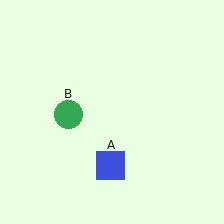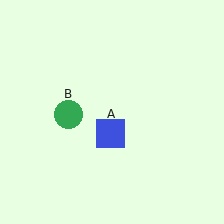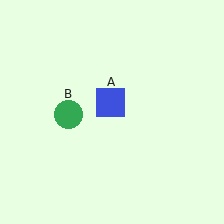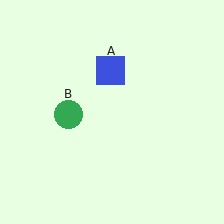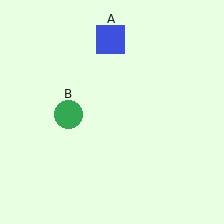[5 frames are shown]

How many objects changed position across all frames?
1 object changed position: blue square (object A).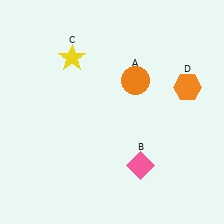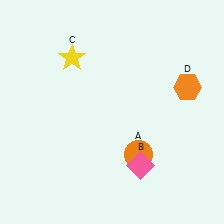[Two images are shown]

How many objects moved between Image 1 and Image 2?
1 object moved between the two images.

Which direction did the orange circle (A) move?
The orange circle (A) moved down.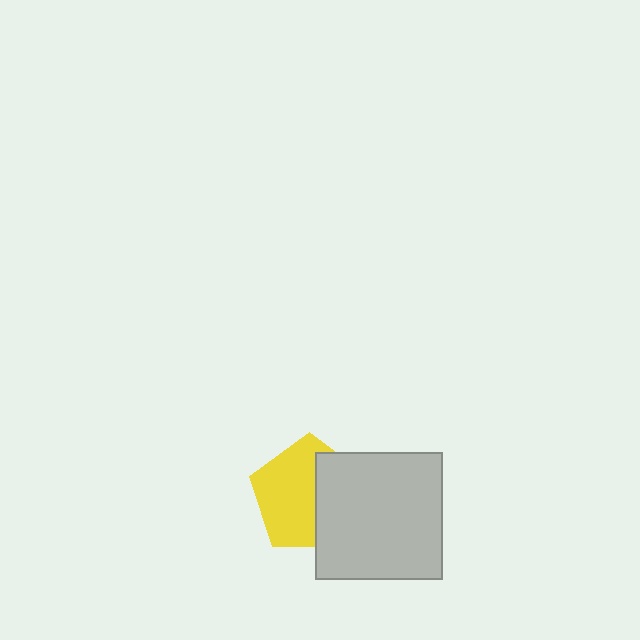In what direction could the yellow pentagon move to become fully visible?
The yellow pentagon could move left. That would shift it out from behind the light gray square entirely.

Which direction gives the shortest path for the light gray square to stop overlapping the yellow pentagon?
Moving right gives the shortest separation.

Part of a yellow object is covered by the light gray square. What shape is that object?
It is a pentagon.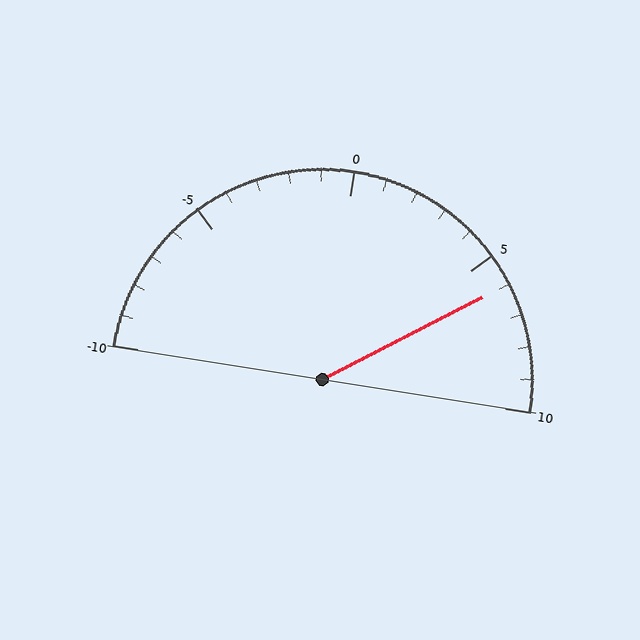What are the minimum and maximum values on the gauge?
The gauge ranges from -10 to 10.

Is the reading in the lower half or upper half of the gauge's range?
The reading is in the upper half of the range (-10 to 10).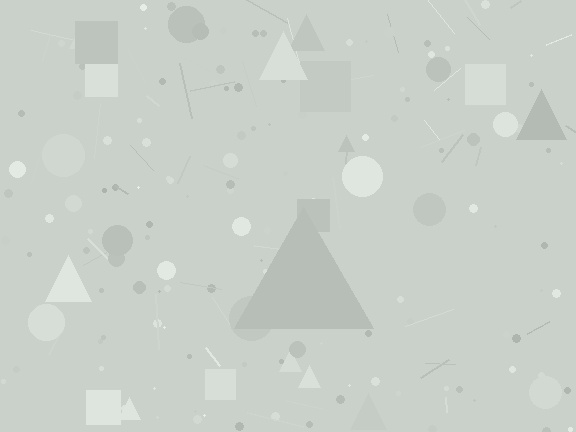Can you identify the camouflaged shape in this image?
The camouflaged shape is a triangle.